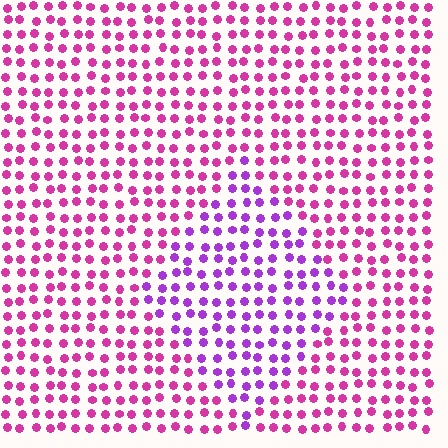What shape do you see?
I see a diamond.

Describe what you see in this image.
The image is filled with small magenta elements in a uniform arrangement. A diamond-shaped region is visible where the elements are tinted to a slightly different hue, forming a subtle color boundary.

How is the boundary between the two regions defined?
The boundary is defined purely by a slight shift in hue (about 36 degrees). Spacing, size, and orientation are identical on both sides.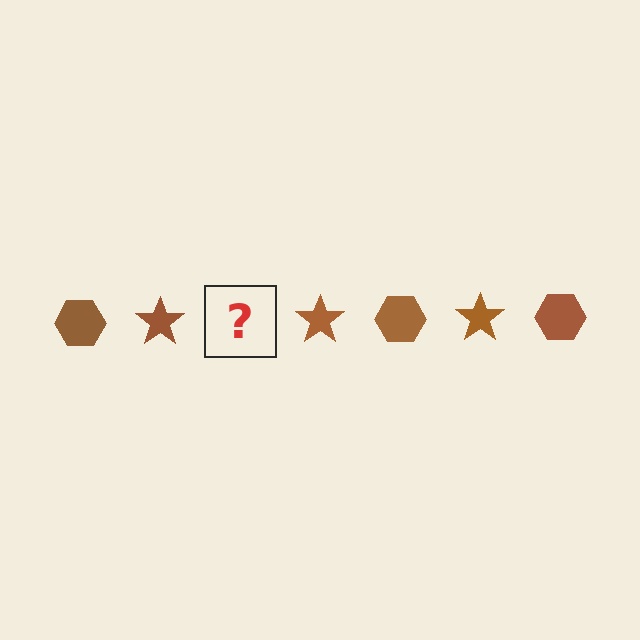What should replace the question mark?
The question mark should be replaced with a brown hexagon.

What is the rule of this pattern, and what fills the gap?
The rule is that the pattern cycles through hexagon, star shapes in brown. The gap should be filled with a brown hexagon.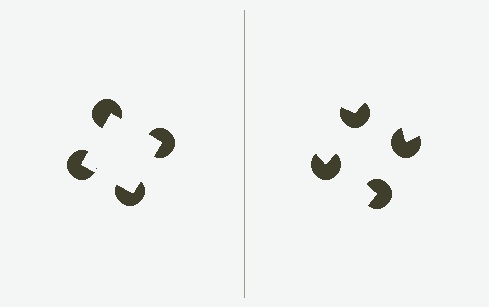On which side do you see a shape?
An illusory square appears on the left side. On the right side the wedge cuts are rotated, so no coherent shape forms.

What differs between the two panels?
The pac-man discs are positioned identically on both sides; only the wedge orientations differ. On the left they align to a square; on the right they are misaligned.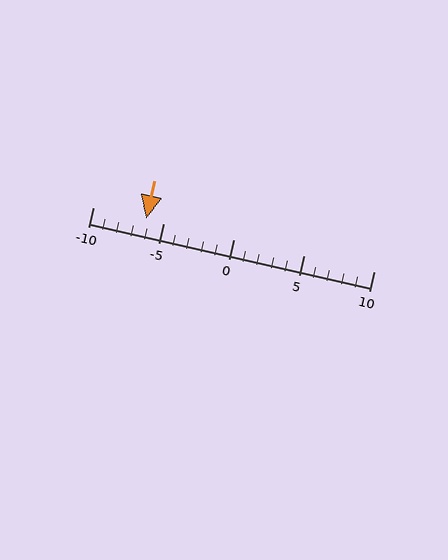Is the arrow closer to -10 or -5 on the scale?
The arrow is closer to -5.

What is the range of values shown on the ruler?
The ruler shows values from -10 to 10.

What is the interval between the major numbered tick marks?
The major tick marks are spaced 5 units apart.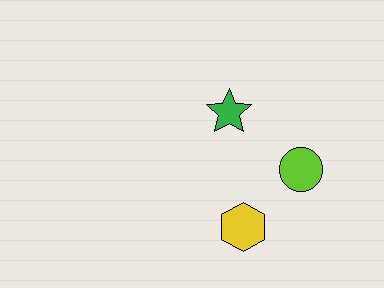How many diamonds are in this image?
There are no diamonds.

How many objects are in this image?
There are 3 objects.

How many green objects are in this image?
There is 1 green object.